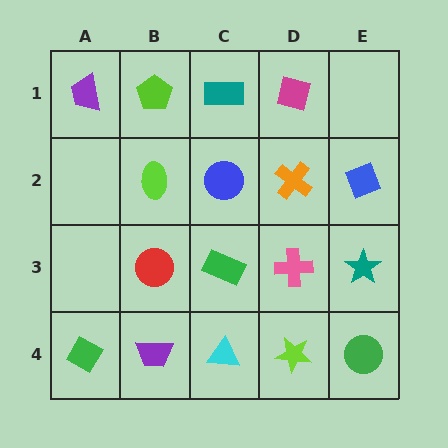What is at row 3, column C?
A green rectangle.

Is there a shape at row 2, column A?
No, that cell is empty.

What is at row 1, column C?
A teal rectangle.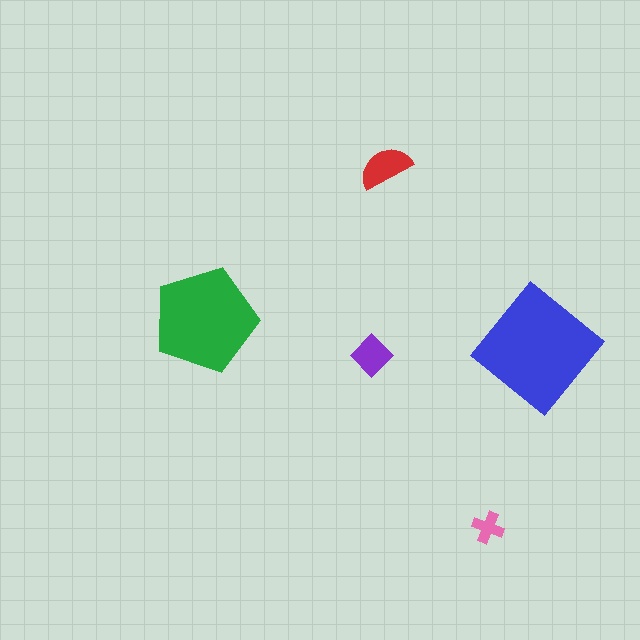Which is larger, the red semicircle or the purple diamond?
The red semicircle.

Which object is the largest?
The blue diamond.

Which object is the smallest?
The pink cross.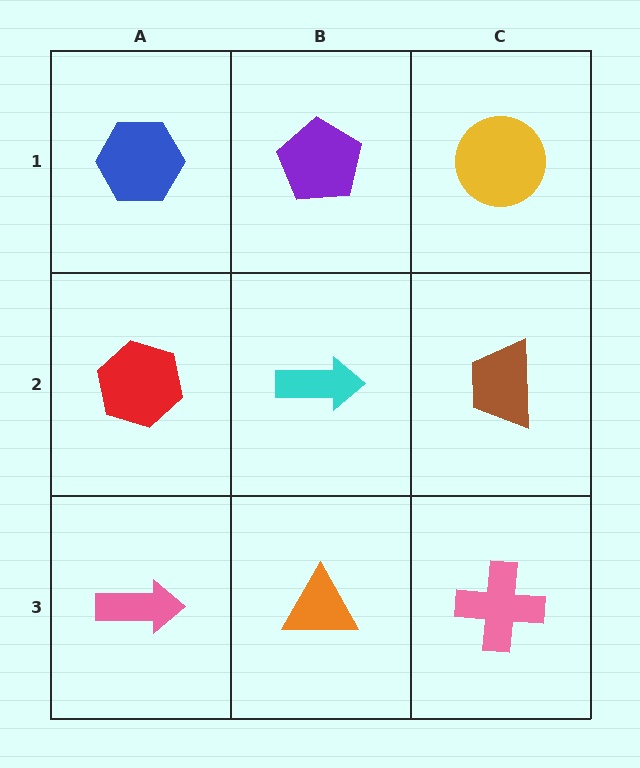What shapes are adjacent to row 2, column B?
A purple pentagon (row 1, column B), an orange triangle (row 3, column B), a red hexagon (row 2, column A), a brown trapezoid (row 2, column C).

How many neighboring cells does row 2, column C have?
3.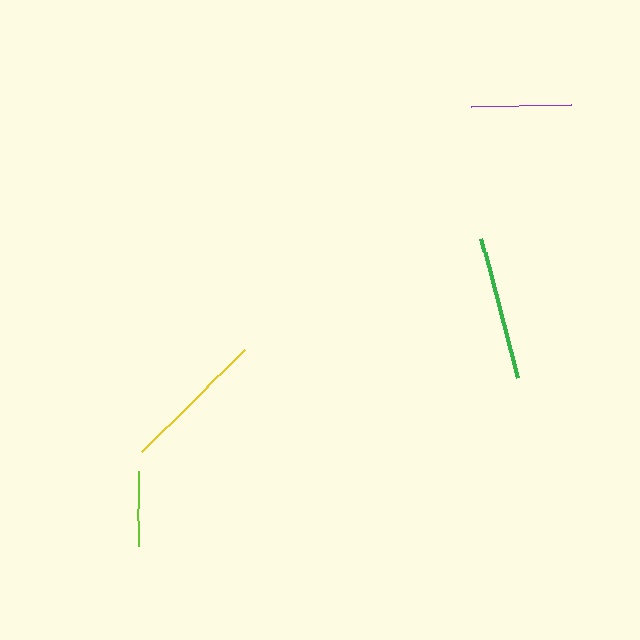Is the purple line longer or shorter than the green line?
The green line is longer than the purple line.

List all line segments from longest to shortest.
From longest to shortest: yellow, green, purple, lime.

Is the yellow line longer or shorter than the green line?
The yellow line is longer than the green line.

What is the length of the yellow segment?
The yellow segment is approximately 146 pixels long.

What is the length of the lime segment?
The lime segment is approximately 75 pixels long.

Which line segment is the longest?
The yellow line is the longest at approximately 146 pixels.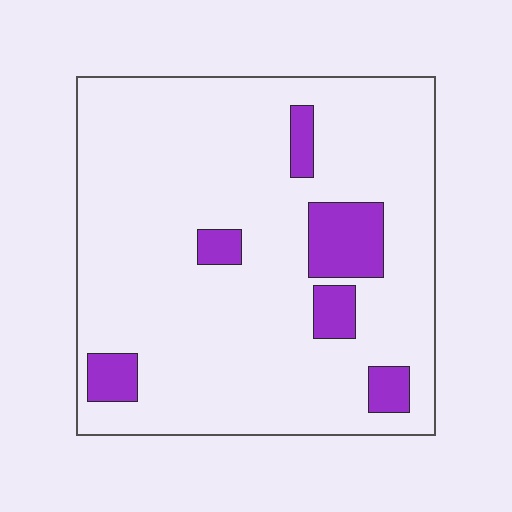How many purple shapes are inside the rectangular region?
6.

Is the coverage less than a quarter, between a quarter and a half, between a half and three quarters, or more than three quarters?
Less than a quarter.